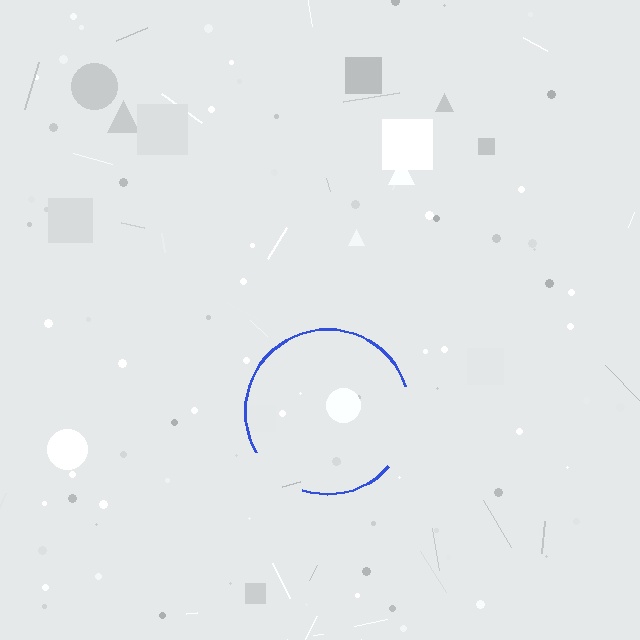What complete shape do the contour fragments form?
The contour fragments form a circle.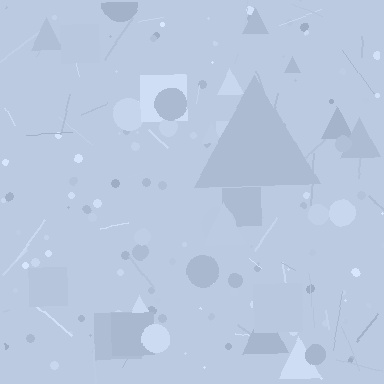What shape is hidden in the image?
A triangle is hidden in the image.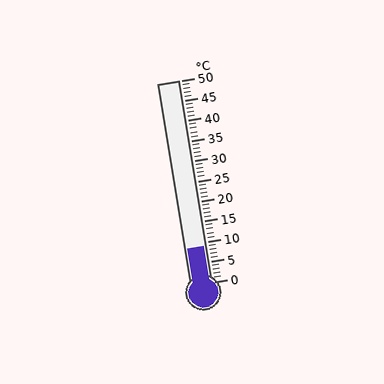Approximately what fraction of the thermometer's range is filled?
The thermometer is filled to approximately 20% of its range.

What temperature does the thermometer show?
The thermometer shows approximately 9°C.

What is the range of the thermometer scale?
The thermometer scale ranges from 0°C to 50°C.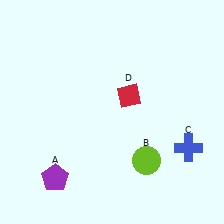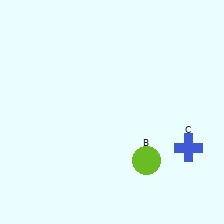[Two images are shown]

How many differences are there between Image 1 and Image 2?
There are 2 differences between the two images.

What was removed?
The purple pentagon (A), the red diamond (D) were removed in Image 2.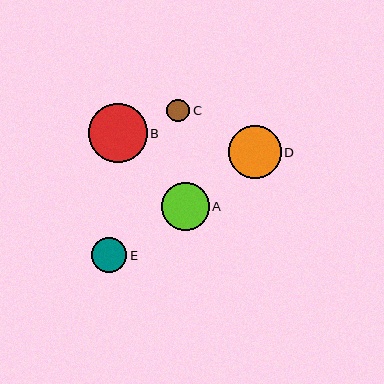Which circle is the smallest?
Circle C is the smallest with a size of approximately 23 pixels.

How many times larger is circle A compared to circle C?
Circle A is approximately 2.1 times the size of circle C.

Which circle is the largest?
Circle B is the largest with a size of approximately 58 pixels.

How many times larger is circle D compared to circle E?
Circle D is approximately 1.5 times the size of circle E.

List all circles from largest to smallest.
From largest to smallest: B, D, A, E, C.